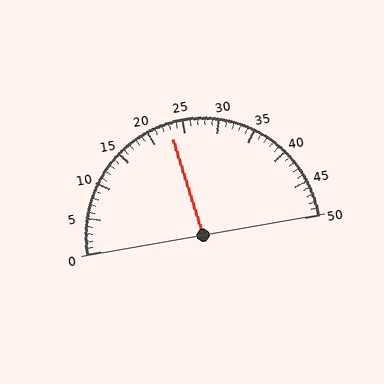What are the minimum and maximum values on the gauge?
The gauge ranges from 0 to 50.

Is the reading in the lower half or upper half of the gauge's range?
The reading is in the lower half of the range (0 to 50).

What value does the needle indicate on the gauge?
The needle indicates approximately 23.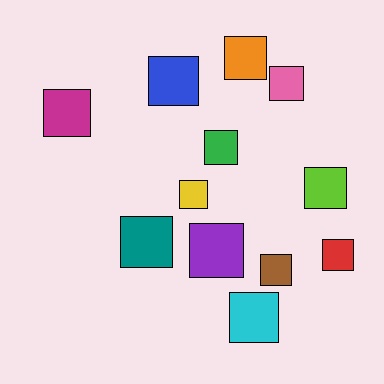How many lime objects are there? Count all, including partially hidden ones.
There is 1 lime object.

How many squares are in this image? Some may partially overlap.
There are 12 squares.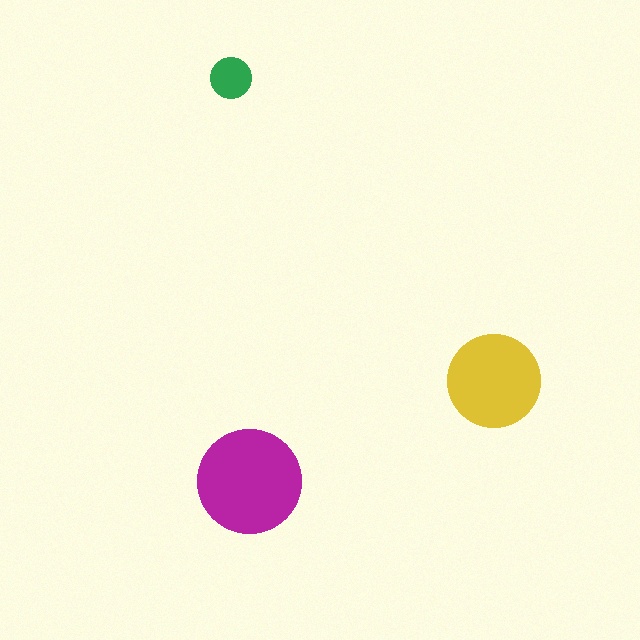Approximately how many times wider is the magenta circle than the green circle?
About 2.5 times wider.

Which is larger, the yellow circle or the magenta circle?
The magenta one.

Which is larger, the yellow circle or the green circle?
The yellow one.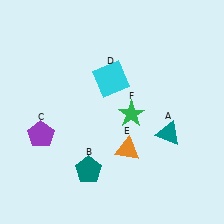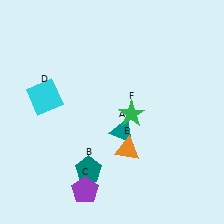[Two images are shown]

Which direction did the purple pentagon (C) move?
The purple pentagon (C) moved down.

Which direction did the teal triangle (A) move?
The teal triangle (A) moved left.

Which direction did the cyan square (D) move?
The cyan square (D) moved left.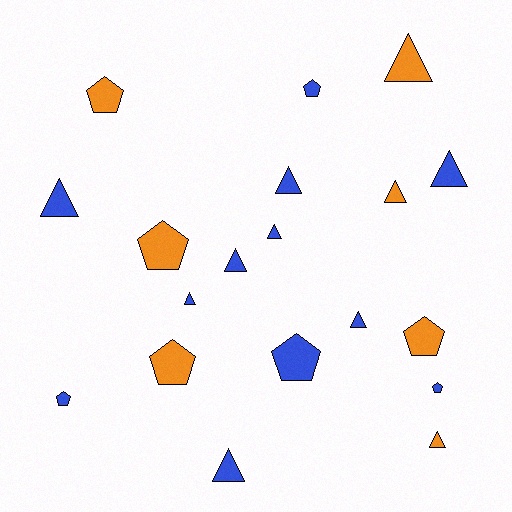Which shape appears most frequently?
Triangle, with 11 objects.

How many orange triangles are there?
There are 3 orange triangles.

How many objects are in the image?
There are 19 objects.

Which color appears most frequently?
Blue, with 12 objects.